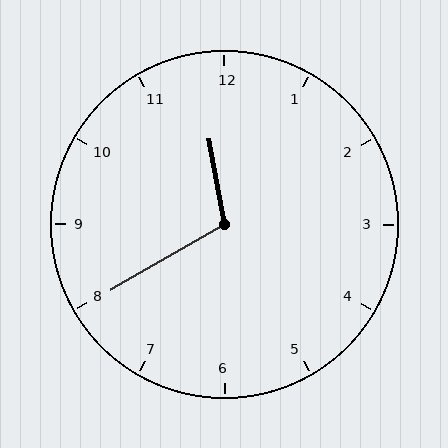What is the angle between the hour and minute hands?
Approximately 110 degrees.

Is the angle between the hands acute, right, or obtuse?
It is obtuse.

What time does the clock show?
11:40.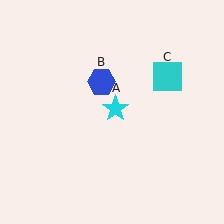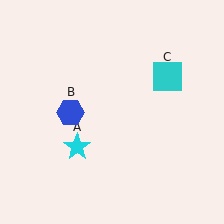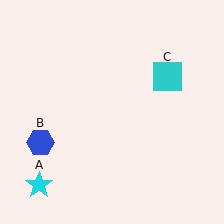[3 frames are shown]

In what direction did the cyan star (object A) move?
The cyan star (object A) moved down and to the left.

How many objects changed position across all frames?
2 objects changed position: cyan star (object A), blue hexagon (object B).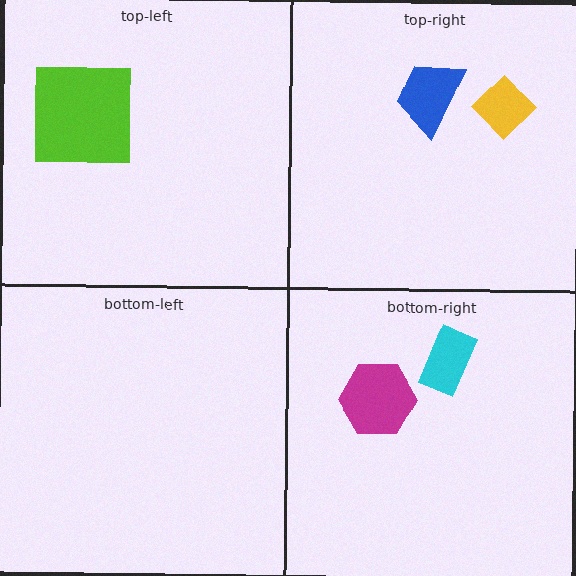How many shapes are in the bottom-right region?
2.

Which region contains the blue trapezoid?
The top-right region.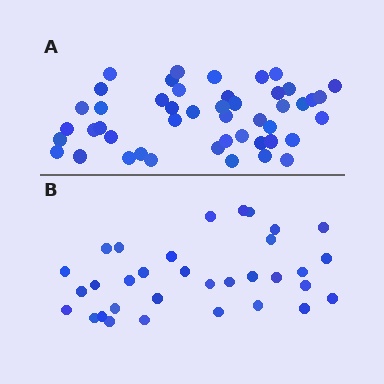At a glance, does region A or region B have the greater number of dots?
Region A (the top region) has more dots.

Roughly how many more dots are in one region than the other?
Region A has approximately 15 more dots than region B.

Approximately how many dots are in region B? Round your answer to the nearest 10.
About 30 dots. (The exact count is 33, which rounds to 30.)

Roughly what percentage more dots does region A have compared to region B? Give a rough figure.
About 40% more.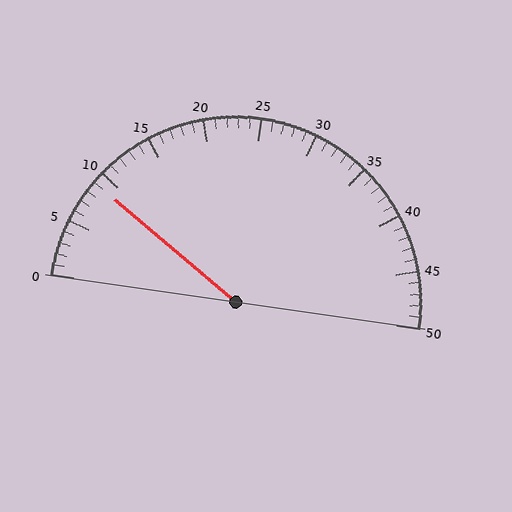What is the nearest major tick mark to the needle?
The nearest major tick mark is 10.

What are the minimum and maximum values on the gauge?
The gauge ranges from 0 to 50.